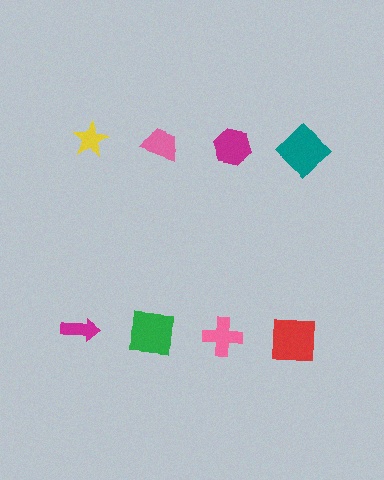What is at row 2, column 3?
A pink cross.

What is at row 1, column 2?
A pink trapezoid.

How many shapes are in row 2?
4 shapes.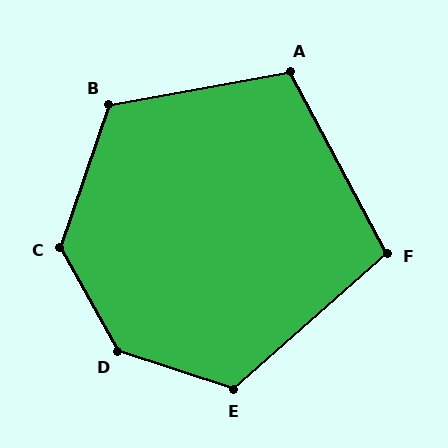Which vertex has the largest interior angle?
D, at approximately 138 degrees.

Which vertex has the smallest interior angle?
F, at approximately 103 degrees.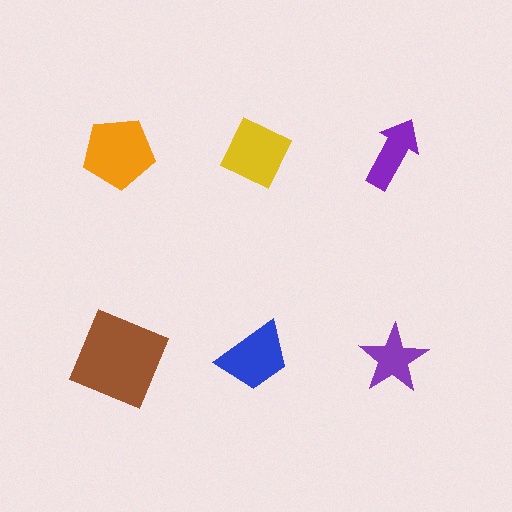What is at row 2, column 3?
A purple star.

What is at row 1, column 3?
A purple arrow.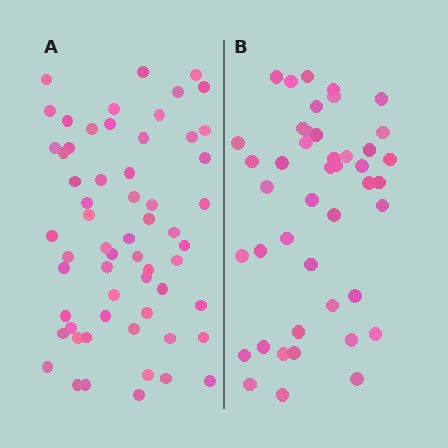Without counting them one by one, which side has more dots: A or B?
Region A (the left region) has more dots.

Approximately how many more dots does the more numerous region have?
Region A has approximately 15 more dots than region B.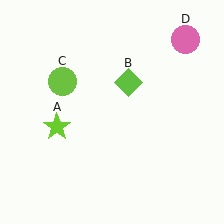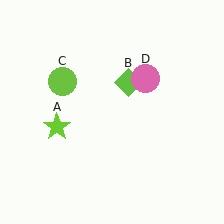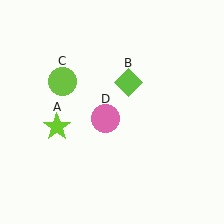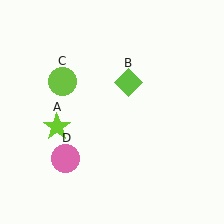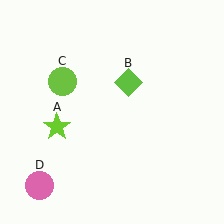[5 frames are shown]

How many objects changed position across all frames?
1 object changed position: pink circle (object D).